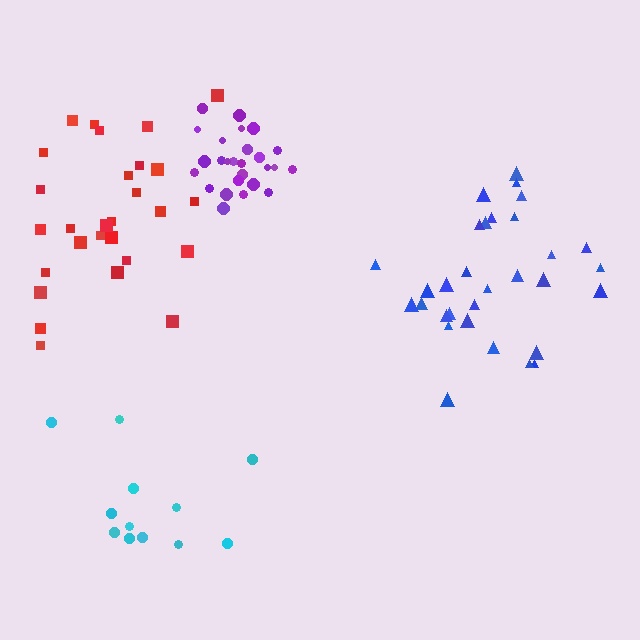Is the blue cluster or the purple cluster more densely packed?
Purple.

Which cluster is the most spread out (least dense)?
Cyan.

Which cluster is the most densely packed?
Purple.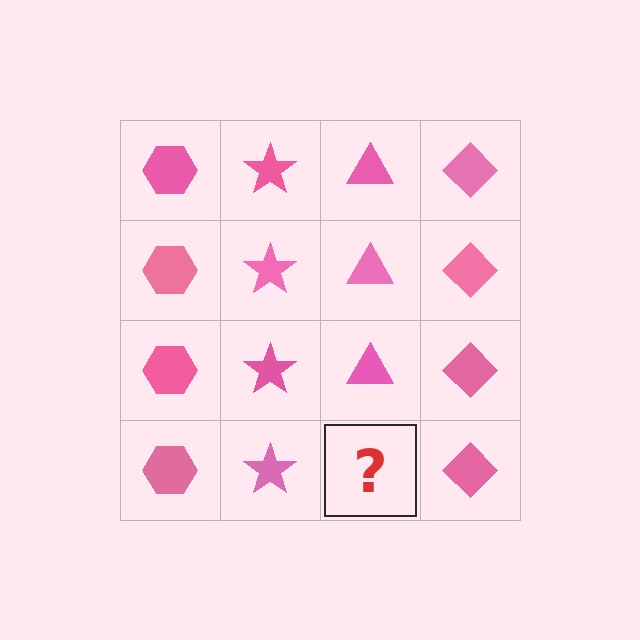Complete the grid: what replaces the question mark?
The question mark should be replaced with a pink triangle.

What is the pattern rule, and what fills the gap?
The rule is that each column has a consistent shape. The gap should be filled with a pink triangle.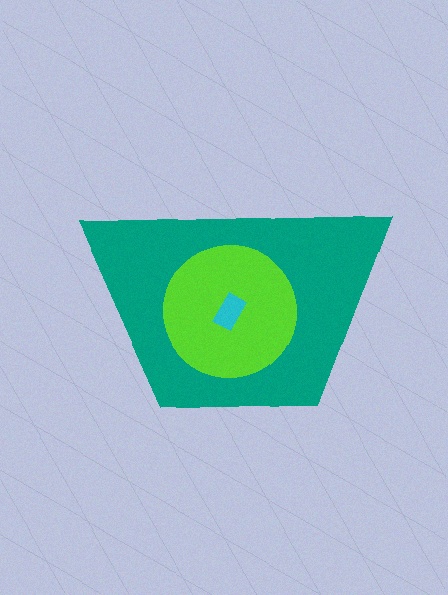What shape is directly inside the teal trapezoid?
The lime circle.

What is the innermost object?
The cyan rectangle.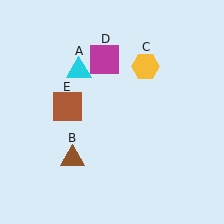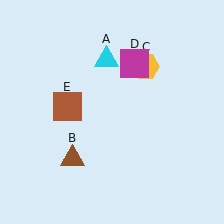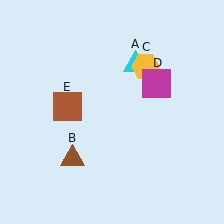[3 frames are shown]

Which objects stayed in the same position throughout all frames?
Brown triangle (object B) and yellow hexagon (object C) and brown square (object E) remained stationary.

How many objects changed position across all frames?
2 objects changed position: cyan triangle (object A), magenta square (object D).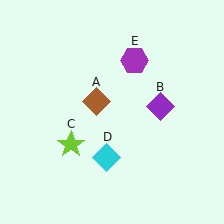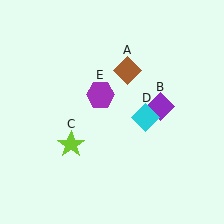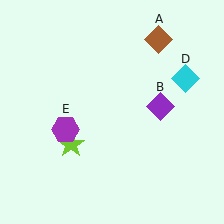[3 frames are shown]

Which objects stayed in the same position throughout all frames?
Purple diamond (object B) and lime star (object C) remained stationary.